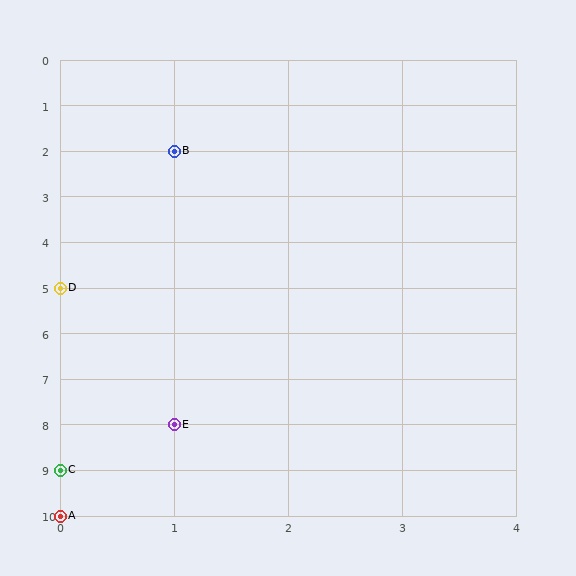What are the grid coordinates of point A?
Point A is at grid coordinates (0, 10).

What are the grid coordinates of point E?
Point E is at grid coordinates (1, 8).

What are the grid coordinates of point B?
Point B is at grid coordinates (1, 2).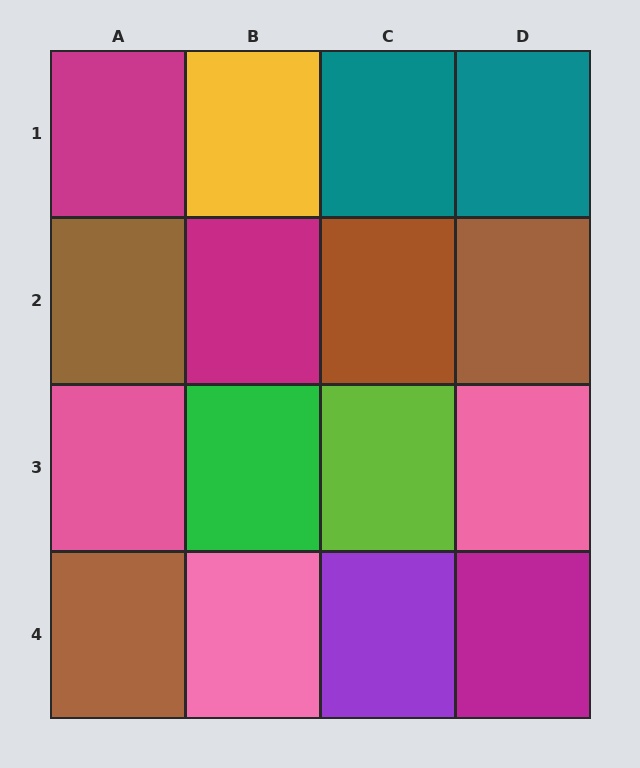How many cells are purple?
1 cell is purple.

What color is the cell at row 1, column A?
Magenta.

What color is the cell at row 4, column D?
Magenta.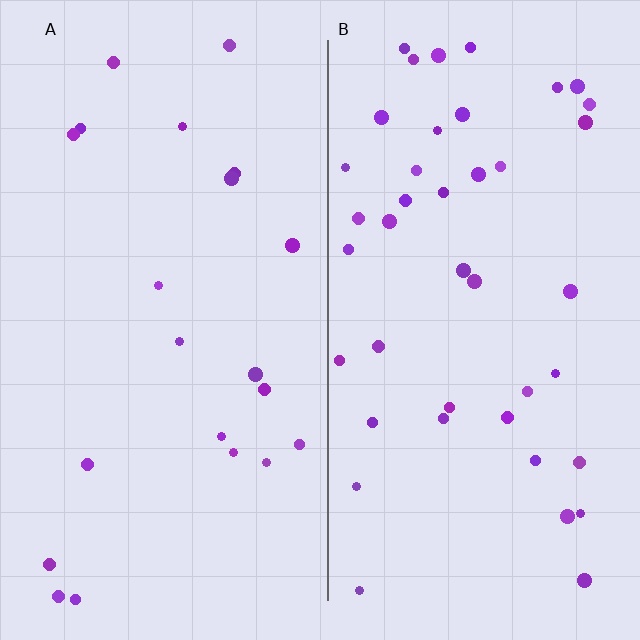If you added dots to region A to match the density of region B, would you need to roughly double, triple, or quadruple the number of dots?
Approximately double.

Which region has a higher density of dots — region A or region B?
B (the right).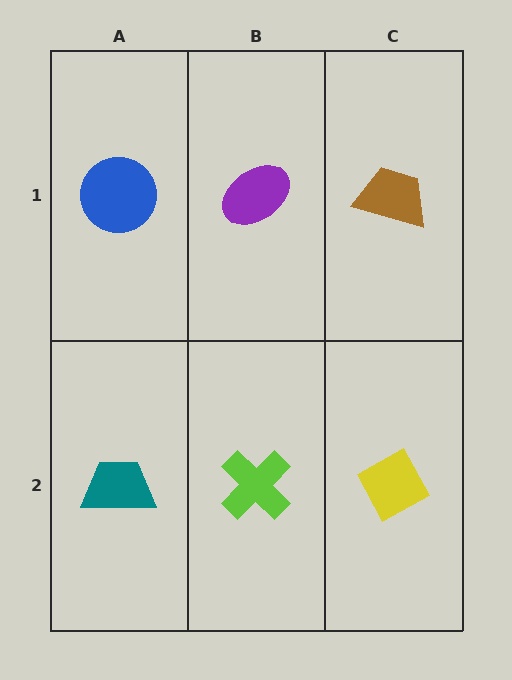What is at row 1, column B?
A purple ellipse.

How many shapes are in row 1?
3 shapes.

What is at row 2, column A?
A teal trapezoid.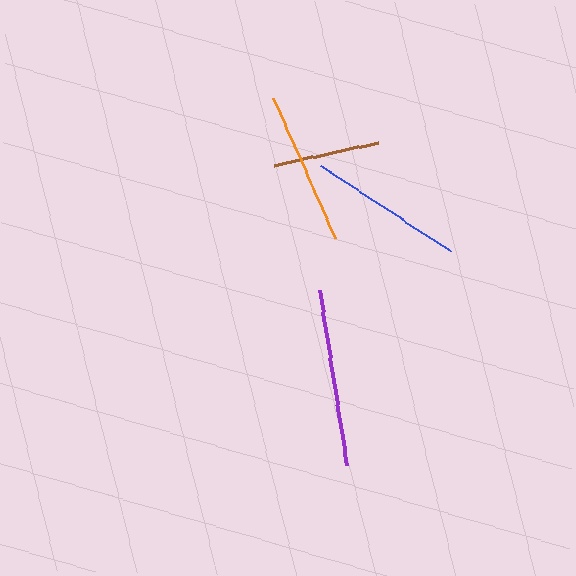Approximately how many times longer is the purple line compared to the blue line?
The purple line is approximately 1.1 times the length of the blue line.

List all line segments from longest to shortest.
From longest to shortest: purple, blue, orange, brown.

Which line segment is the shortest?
The brown line is the shortest at approximately 107 pixels.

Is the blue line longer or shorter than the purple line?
The purple line is longer than the blue line.